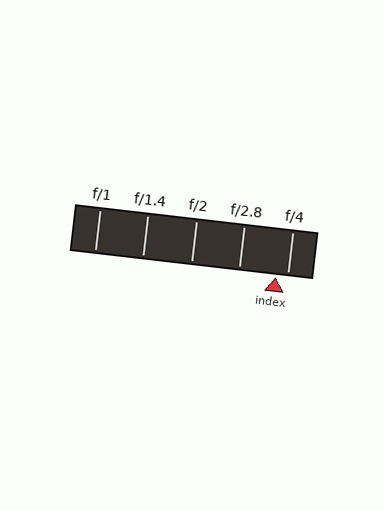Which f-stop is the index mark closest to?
The index mark is closest to f/4.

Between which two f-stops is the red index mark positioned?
The index mark is between f/2.8 and f/4.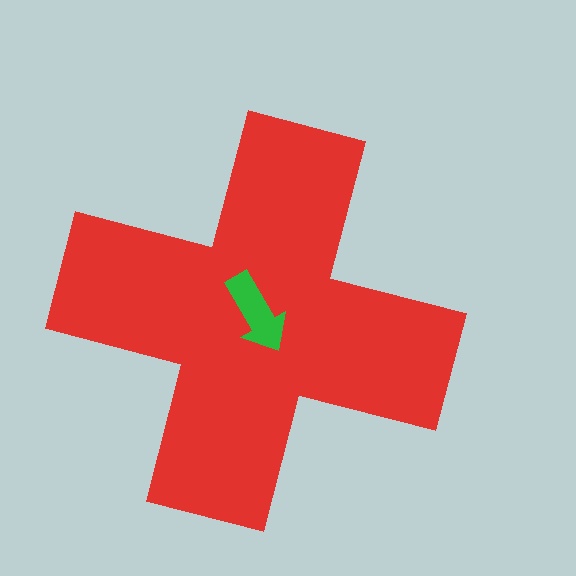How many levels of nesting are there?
2.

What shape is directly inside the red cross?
The green arrow.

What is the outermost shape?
The red cross.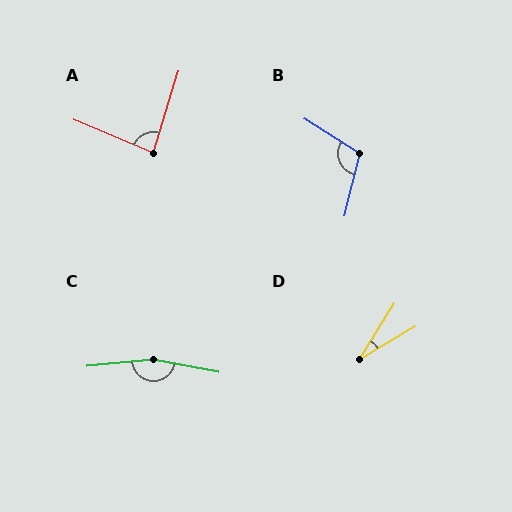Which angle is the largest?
C, at approximately 163 degrees.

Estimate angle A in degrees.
Approximately 85 degrees.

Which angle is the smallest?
D, at approximately 27 degrees.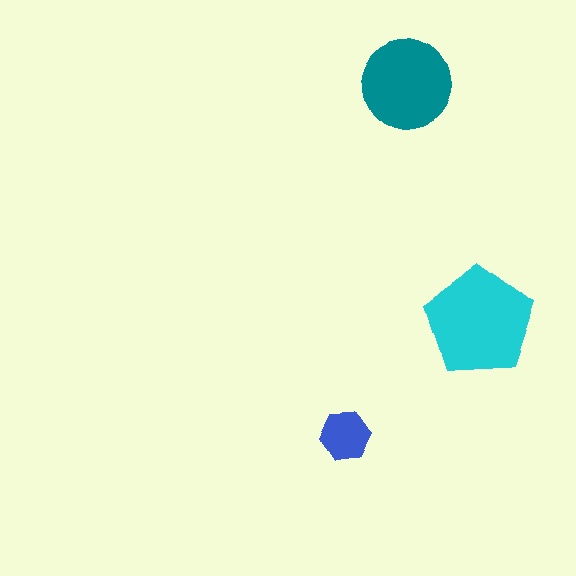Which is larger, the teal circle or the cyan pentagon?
The cyan pentagon.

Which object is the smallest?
The blue hexagon.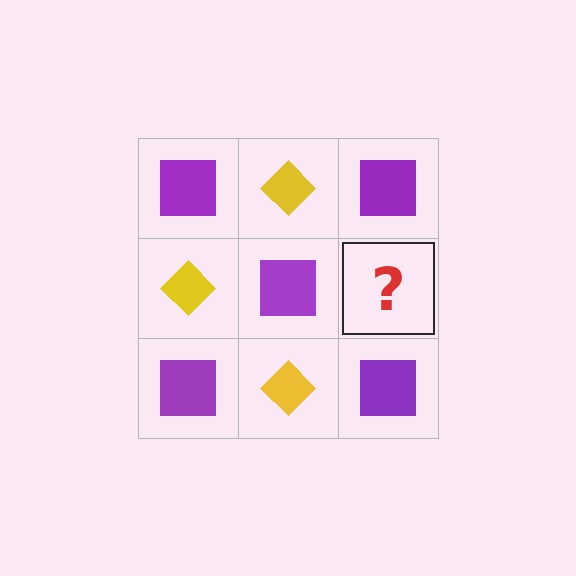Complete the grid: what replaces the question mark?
The question mark should be replaced with a yellow diamond.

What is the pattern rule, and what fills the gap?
The rule is that it alternates purple square and yellow diamond in a checkerboard pattern. The gap should be filled with a yellow diamond.